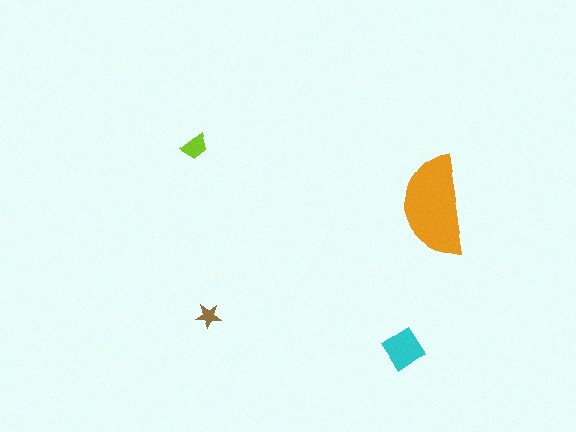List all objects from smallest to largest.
The brown star, the lime trapezoid, the cyan diamond, the orange semicircle.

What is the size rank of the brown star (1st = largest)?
4th.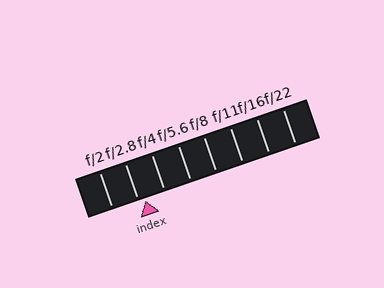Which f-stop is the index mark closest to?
The index mark is closest to f/2.8.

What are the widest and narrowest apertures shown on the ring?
The widest aperture shown is f/2 and the narrowest is f/22.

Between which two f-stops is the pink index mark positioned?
The index mark is between f/2.8 and f/4.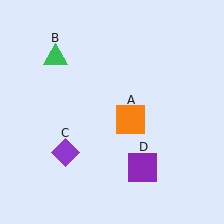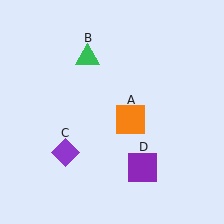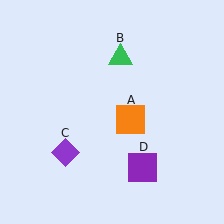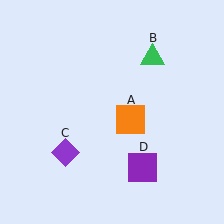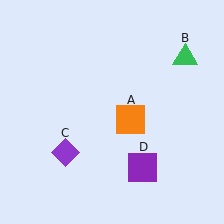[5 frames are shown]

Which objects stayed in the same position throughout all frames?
Orange square (object A) and purple diamond (object C) and purple square (object D) remained stationary.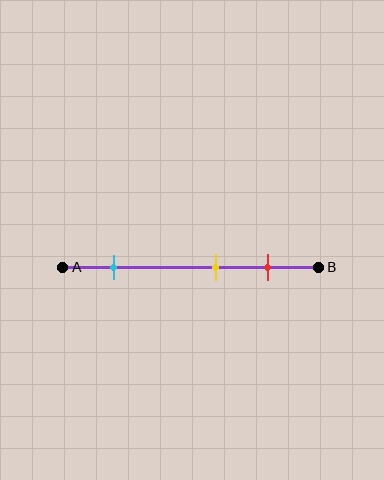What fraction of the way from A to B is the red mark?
The red mark is approximately 80% (0.8) of the way from A to B.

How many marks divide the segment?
There are 3 marks dividing the segment.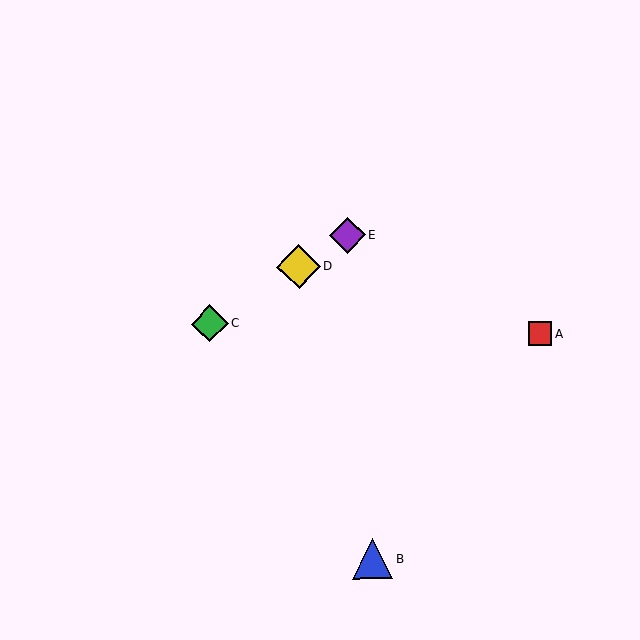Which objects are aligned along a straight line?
Objects C, D, E are aligned along a straight line.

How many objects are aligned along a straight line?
3 objects (C, D, E) are aligned along a straight line.